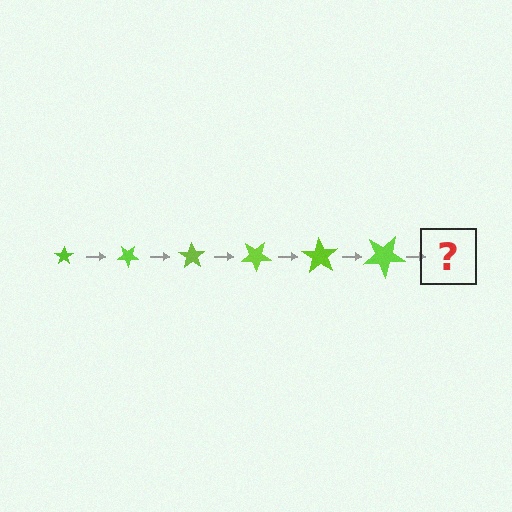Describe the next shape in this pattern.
It should be a star, larger than the previous one and rotated 210 degrees from the start.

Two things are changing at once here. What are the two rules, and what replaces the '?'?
The two rules are that the star grows larger each step and it rotates 35 degrees each step. The '?' should be a star, larger than the previous one and rotated 210 degrees from the start.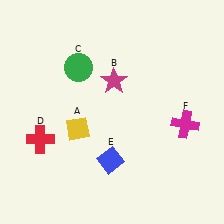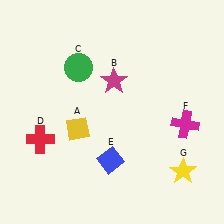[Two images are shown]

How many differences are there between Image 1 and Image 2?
There is 1 difference between the two images.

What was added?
A yellow star (G) was added in Image 2.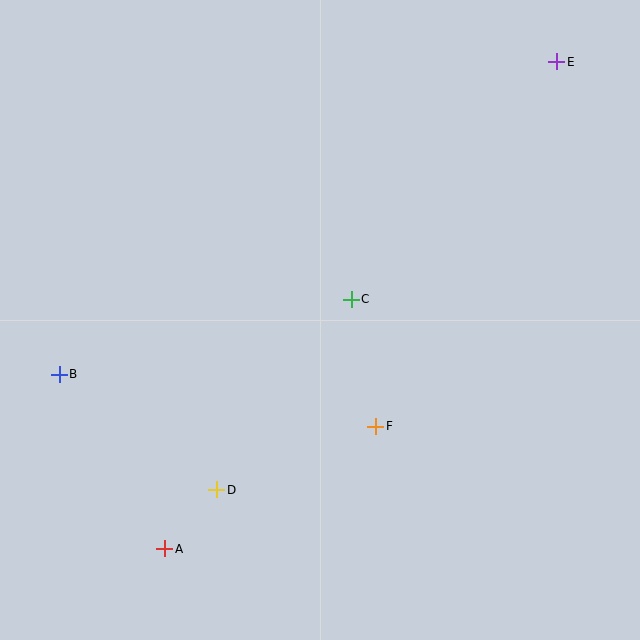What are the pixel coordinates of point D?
Point D is at (217, 490).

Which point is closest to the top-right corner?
Point E is closest to the top-right corner.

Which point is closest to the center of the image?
Point C at (351, 299) is closest to the center.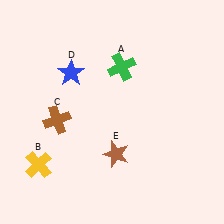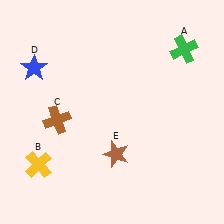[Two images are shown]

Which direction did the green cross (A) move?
The green cross (A) moved right.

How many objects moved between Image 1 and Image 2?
2 objects moved between the two images.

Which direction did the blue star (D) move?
The blue star (D) moved left.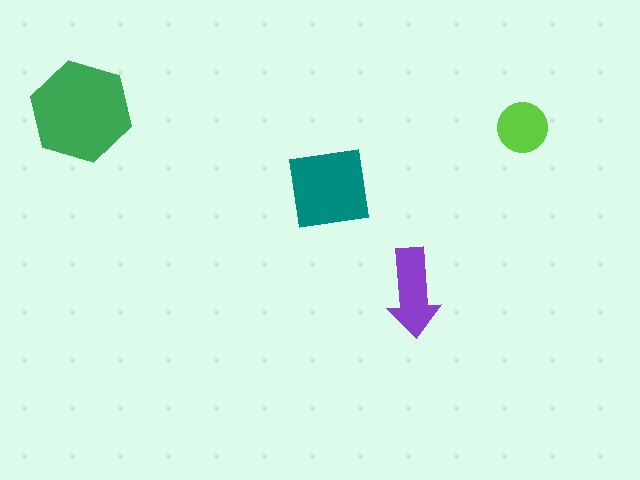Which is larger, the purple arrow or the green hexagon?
The green hexagon.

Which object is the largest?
The green hexagon.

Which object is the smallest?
The lime circle.